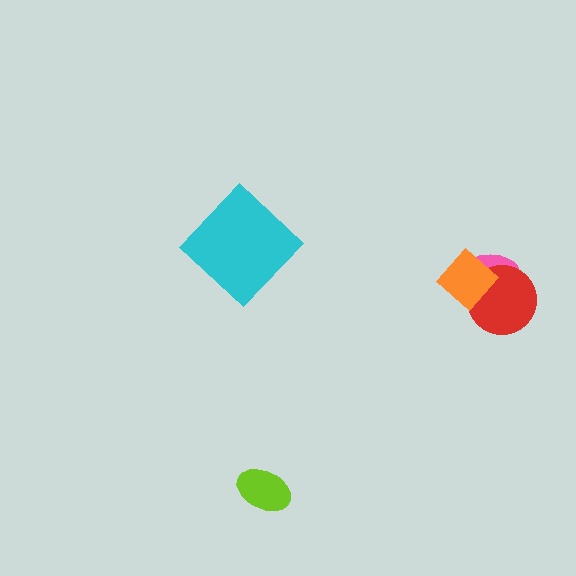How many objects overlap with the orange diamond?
2 objects overlap with the orange diamond.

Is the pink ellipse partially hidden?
Yes, it is partially covered by another shape.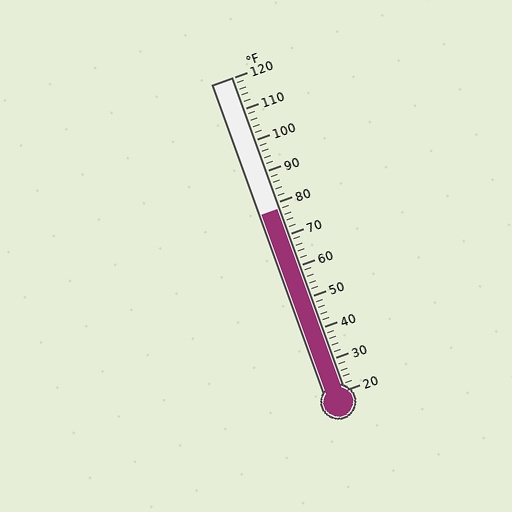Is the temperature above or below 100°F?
The temperature is below 100°F.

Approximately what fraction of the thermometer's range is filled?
The thermometer is filled to approximately 60% of its range.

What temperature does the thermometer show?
The thermometer shows approximately 78°F.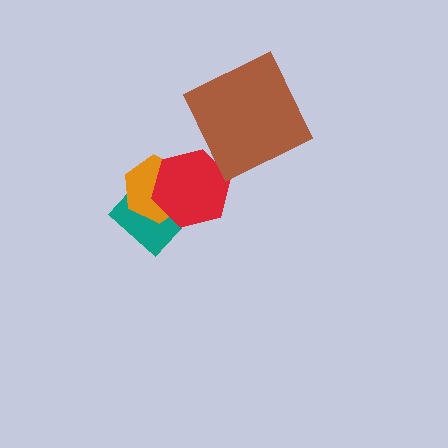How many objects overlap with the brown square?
0 objects overlap with the brown square.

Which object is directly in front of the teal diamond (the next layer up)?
The orange hexagon is directly in front of the teal diamond.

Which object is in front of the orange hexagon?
The red hexagon is in front of the orange hexagon.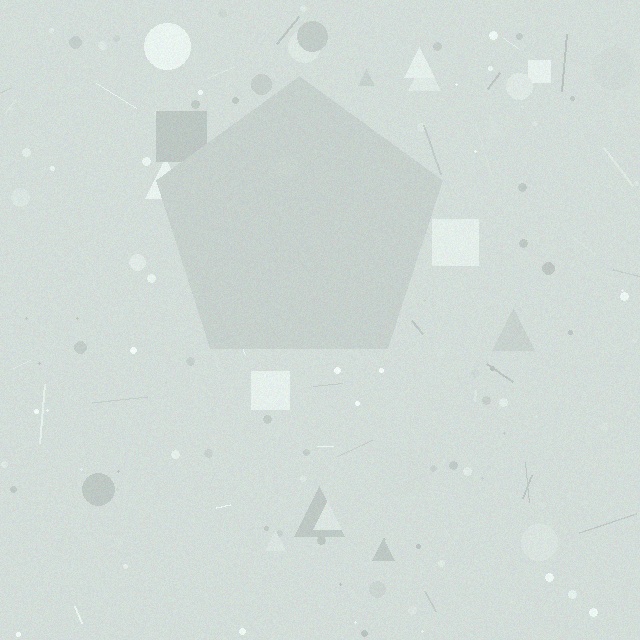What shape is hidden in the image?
A pentagon is hidden in the image.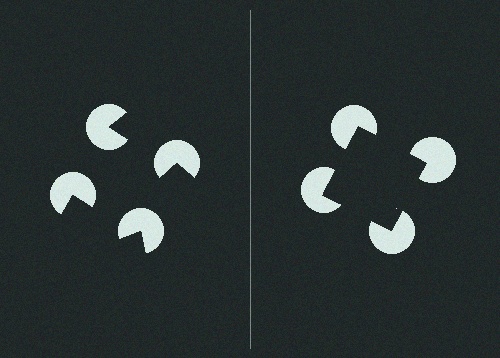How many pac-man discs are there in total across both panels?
8 — 4 on each side.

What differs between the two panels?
The pac-man discs are positioned identically on both sides; only the wedge orientations differ. On the right they align to a square; on the left they are misaligned.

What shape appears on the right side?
An illusory square.